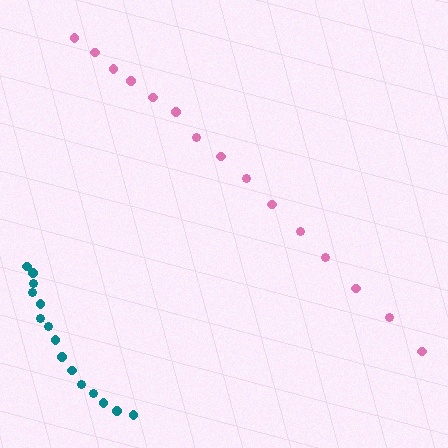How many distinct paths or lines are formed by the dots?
There are 2 distinct paths.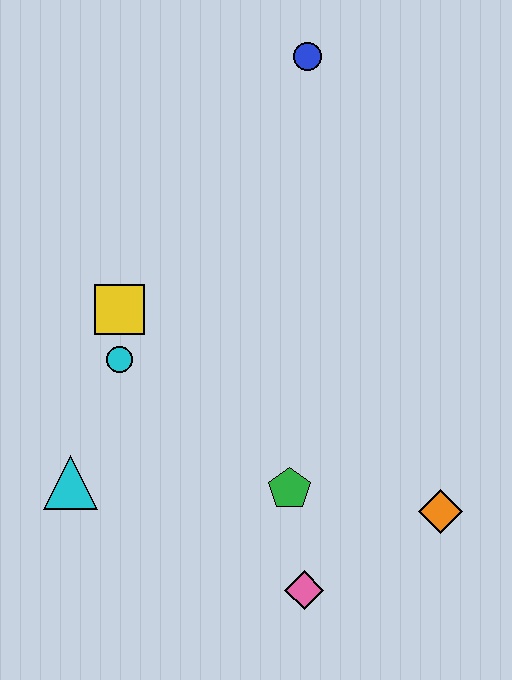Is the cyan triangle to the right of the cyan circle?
No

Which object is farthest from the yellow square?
The orange diamond is farthest from the yellow square.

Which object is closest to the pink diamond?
The green pentagon is closest to the pink diamond.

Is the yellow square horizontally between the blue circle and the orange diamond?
No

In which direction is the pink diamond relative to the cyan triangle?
The pink diamond is to the right of the cyan triangle.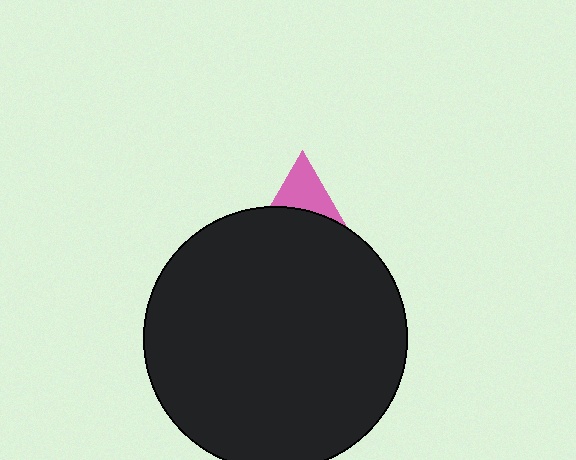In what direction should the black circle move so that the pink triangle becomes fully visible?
The black circle should move down. That is the shortest direction to clear the overlap and leave the pink triangle fully visible.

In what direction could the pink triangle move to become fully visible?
The pink triangle could move up. That would shift it out from behind the black circle entirely.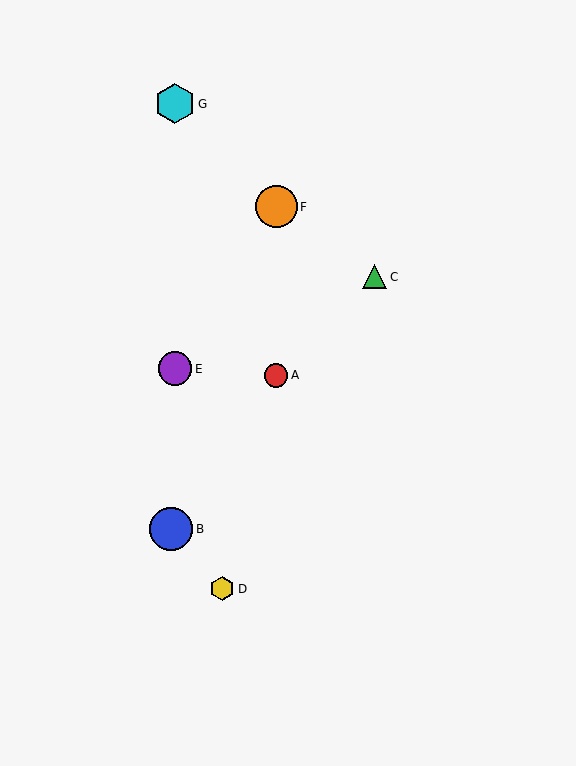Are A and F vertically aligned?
Yes, both are at x≈276.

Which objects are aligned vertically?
Objects A, F are aligned vertically.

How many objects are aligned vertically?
2 objects (A, F) are aligned vertically.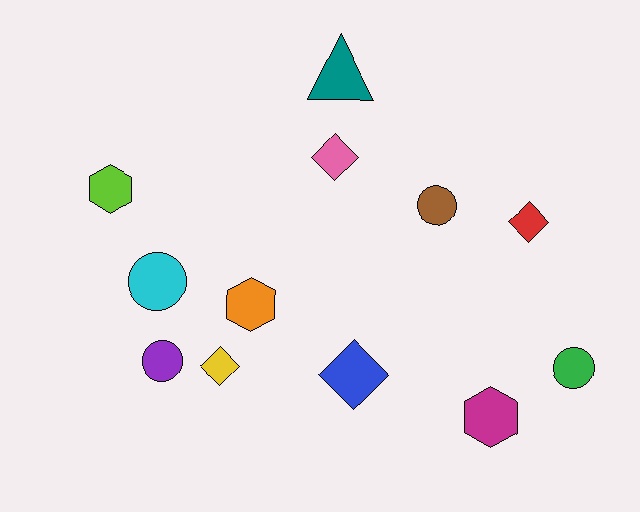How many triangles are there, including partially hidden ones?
There is 1 triangle.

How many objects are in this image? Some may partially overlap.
There are 12 objects.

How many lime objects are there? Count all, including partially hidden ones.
There is 1 lime object.